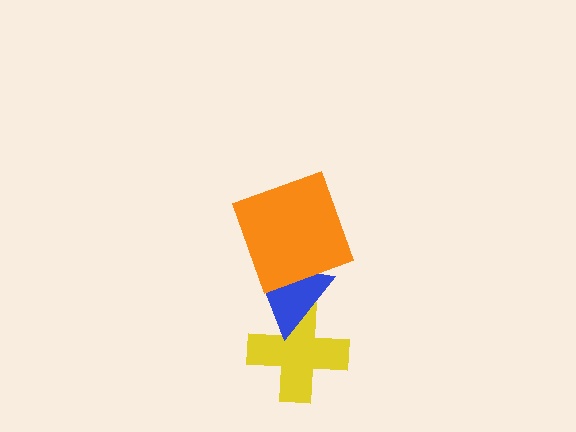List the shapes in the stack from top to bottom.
From top to bottom: the orange square, the blue triangle, the yellow cross.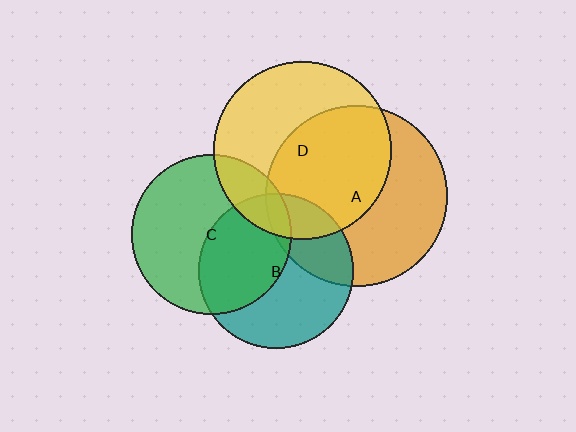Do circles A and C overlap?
Yes.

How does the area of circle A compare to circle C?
Approximately 1.3 times.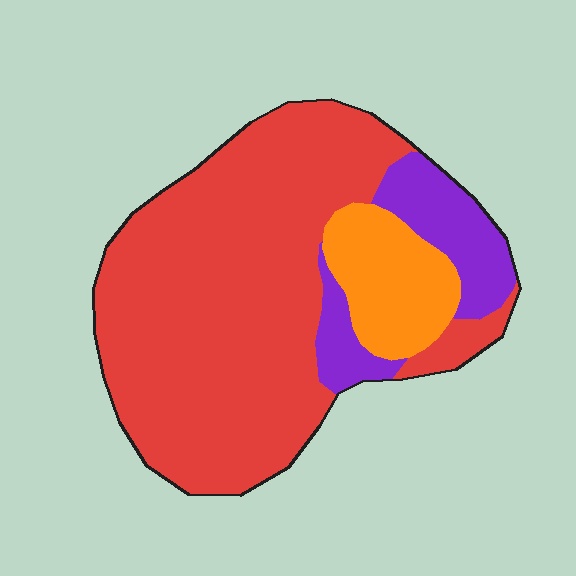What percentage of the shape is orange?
Orange covers 13% of the shape.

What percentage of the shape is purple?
Purple takes up less than a sixth of the shape.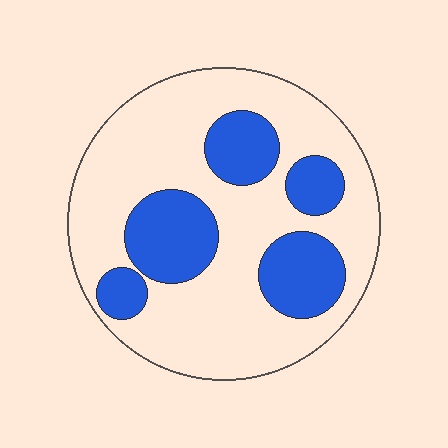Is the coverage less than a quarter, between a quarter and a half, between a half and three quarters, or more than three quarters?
Between a quarter and a half.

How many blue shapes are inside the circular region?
5.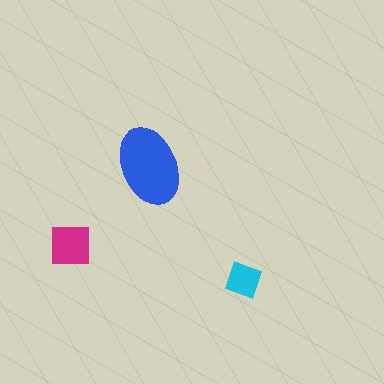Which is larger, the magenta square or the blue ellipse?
The blue ellipse.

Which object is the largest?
The blue ellipse.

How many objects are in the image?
There are 3 objects in the image.